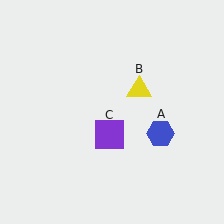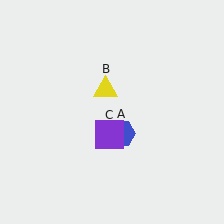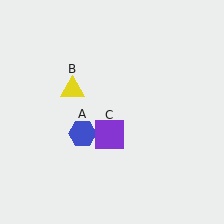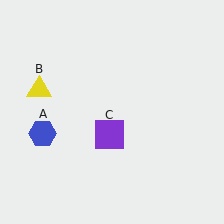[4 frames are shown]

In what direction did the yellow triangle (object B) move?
The yellow triangle (object B) moved left.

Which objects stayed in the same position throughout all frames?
Purple square (object C) remained stationary.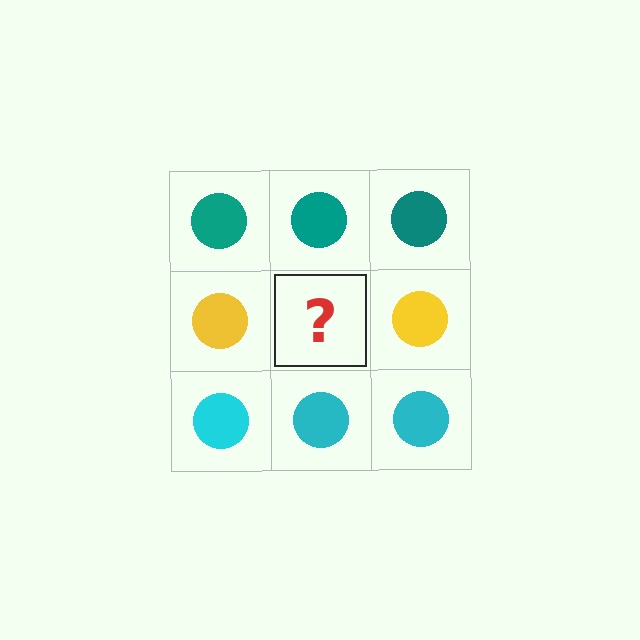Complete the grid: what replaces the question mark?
The question mark should be replaced with a yellow circle.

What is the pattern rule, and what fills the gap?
The rule is that each row has a consistent color. The gap should be filled with a yellow circle.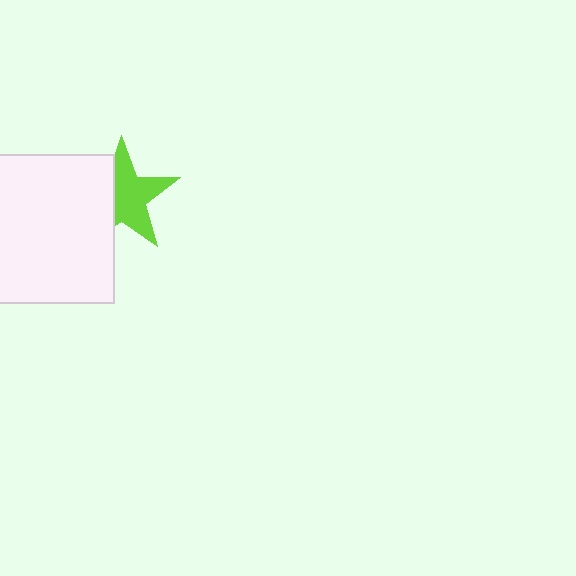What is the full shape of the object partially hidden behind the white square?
The partially hidden object is a lime star.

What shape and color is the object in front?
The object in front is a white square.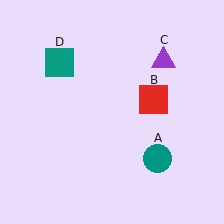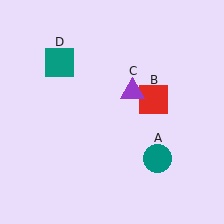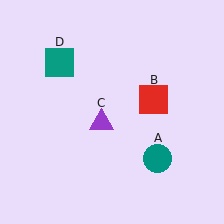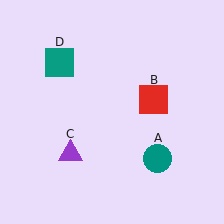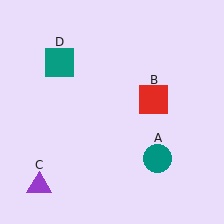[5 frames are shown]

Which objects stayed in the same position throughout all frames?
Teal circle (object A) and red square (object B) and teal square (object D) remained stationary.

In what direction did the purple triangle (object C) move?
The purple triangle (object C) moved down and to the left.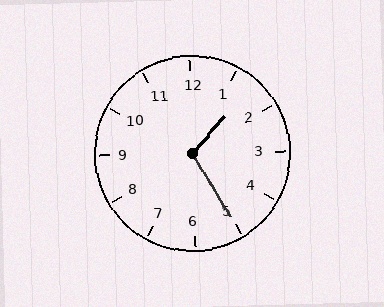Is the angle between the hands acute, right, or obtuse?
It is obtuse.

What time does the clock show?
1:25.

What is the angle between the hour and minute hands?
Approximately 108 degrees.